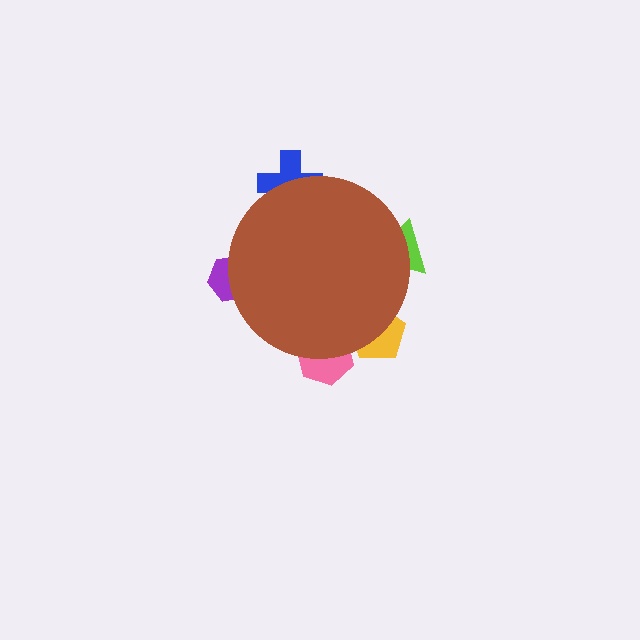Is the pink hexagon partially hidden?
Yes, the pink hexagon is partially hidden behind the brown circle.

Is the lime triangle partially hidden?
Yes, the lime triangle is partially hidden behind the brown circle.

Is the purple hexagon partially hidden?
Yes, the purple hexagon is partially hidden behind the brown circle.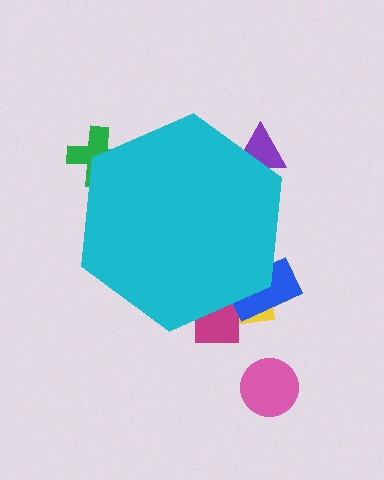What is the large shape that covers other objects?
A cyan hexagon.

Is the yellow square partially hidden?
Yes, the yellow square is partially hidden behind the cyan hexagon.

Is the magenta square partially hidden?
Yes, the magenta square is partially hidden behind the cyan hexagon.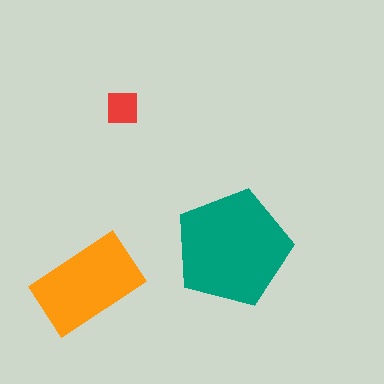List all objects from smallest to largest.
The red square, the orange rectangle, the teal pentagon.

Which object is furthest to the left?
The orange rectangle is leftmost.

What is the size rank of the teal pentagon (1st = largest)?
1st.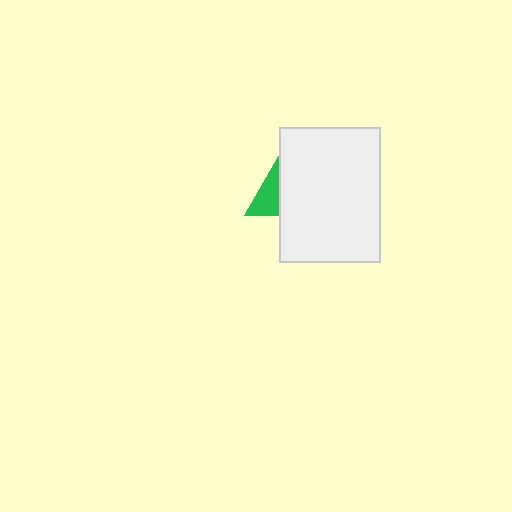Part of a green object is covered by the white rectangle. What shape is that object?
It is a triangle.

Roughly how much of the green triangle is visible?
A small part of it is visible (roughly 30%).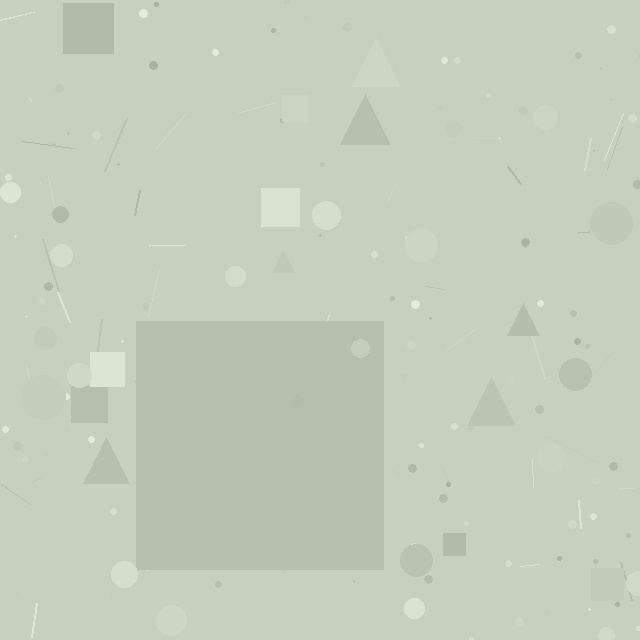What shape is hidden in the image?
A square is hidden in the image.